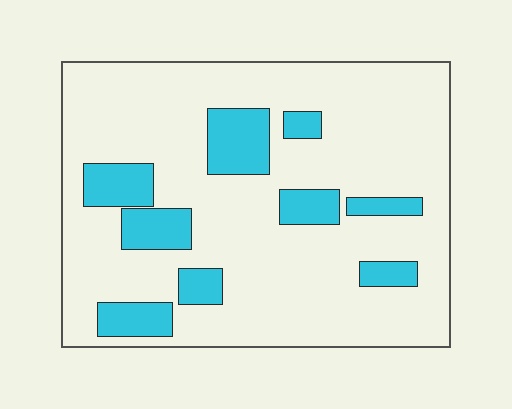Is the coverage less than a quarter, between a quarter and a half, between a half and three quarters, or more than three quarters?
Less than a quarter.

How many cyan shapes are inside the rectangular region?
9.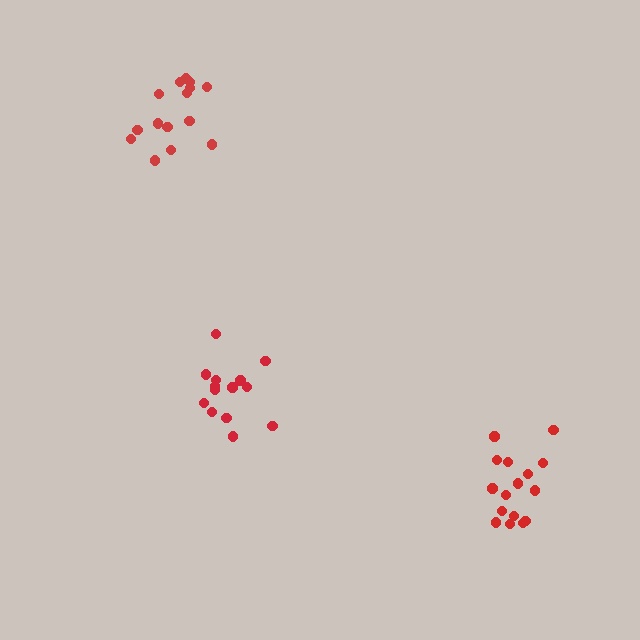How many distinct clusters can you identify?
There are 3 distinct clusters.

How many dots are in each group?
Group 1: 14 dots, Group 2: 15 dots, Group 3: 16 dots (45 total).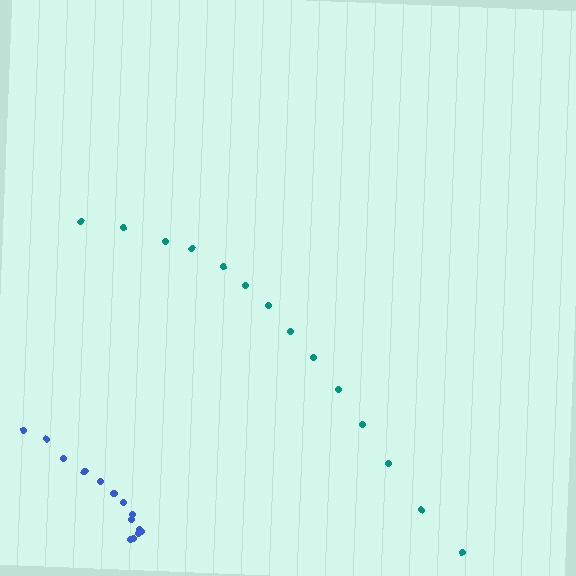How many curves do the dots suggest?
There are 2 distinct paths.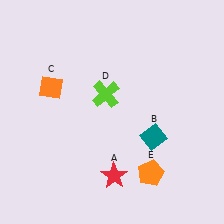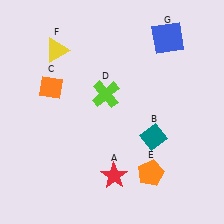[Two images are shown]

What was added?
A yellow triangle (F), a blue square (G) were added in Image 2.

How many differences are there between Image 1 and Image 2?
There are 2 differences between the two images.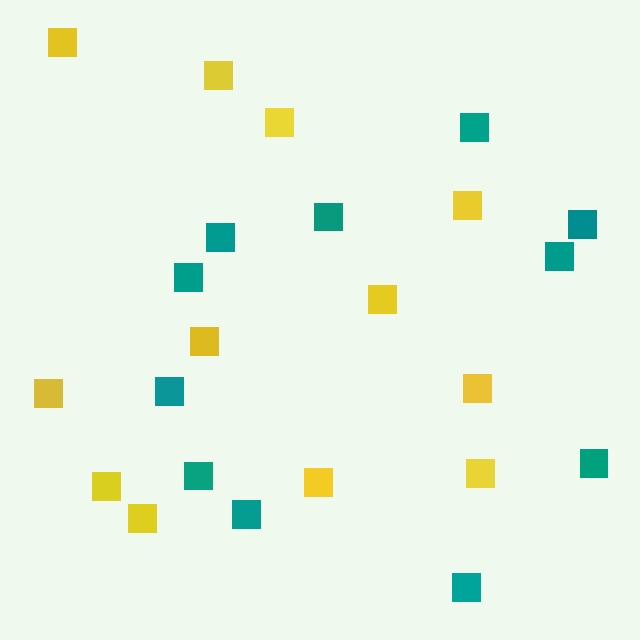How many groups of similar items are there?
There are 2 groups: one group of yellow squares (12) and one group of teal squares (11).